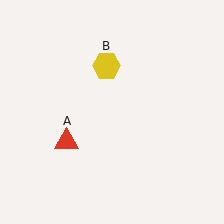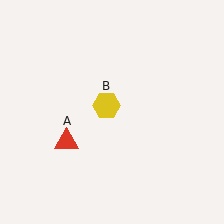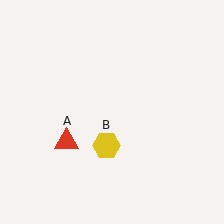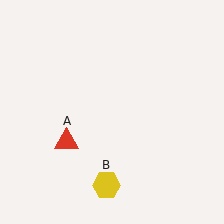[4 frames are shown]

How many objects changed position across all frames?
1 object changed position: yellow hexagon (object B).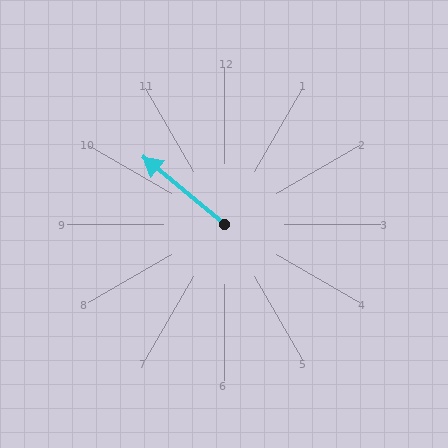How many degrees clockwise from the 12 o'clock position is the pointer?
Approximately 310 degrees.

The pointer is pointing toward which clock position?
Roughly 10 o'clock.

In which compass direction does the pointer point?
Northwest.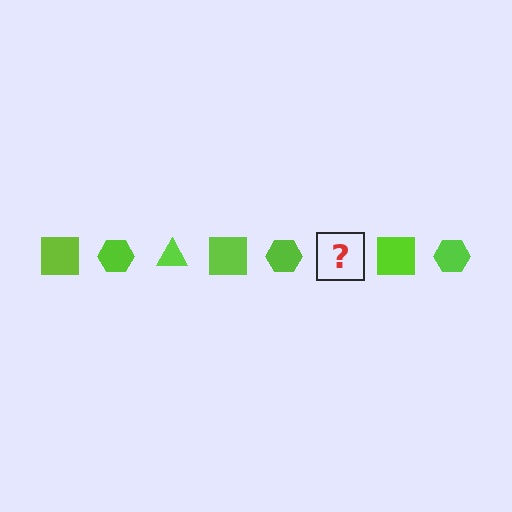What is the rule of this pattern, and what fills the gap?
The rule is that the pattern cycles through square, hexagon, triangle shapes in lime. The gap should be filled with a lime triangle.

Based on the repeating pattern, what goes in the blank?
The blank should be a lime triangle.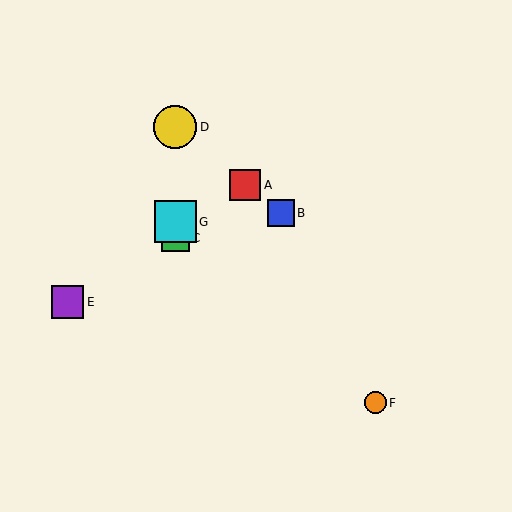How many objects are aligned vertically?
3 objects (C, D, G) are aligned vertically.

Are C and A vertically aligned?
No, C is at x≈175 and A is at x≈245.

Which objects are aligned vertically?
Objects C, D, G are aligned vertically.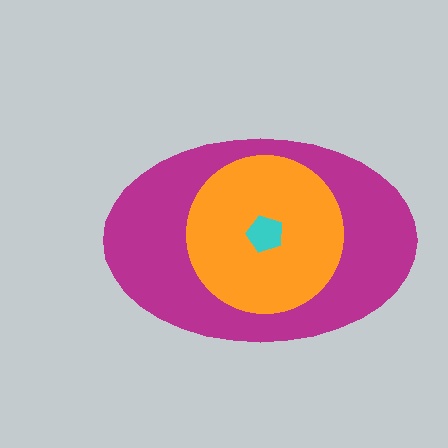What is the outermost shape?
The magenta ellipse.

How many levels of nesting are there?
3.